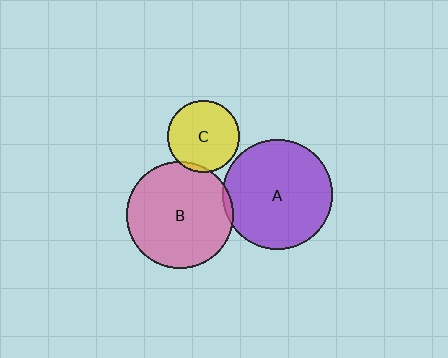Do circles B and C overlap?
Yes.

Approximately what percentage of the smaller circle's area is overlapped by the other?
Approximately 5%.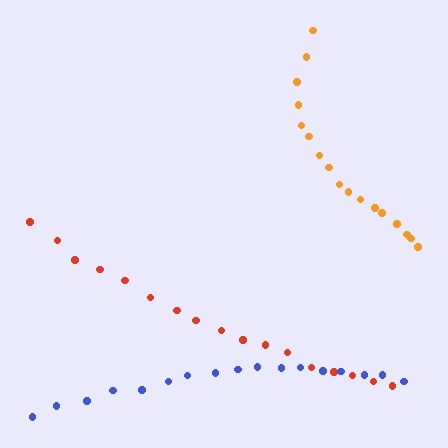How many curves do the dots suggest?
There are 3 distinct paths.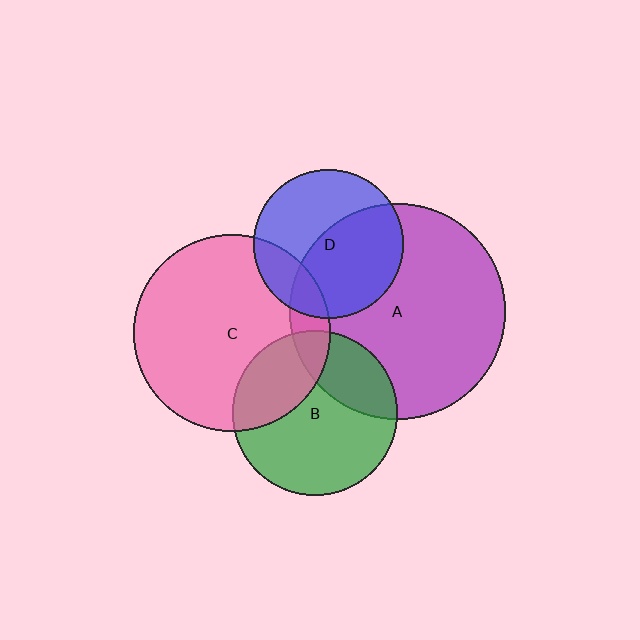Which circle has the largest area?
Circle A (purple).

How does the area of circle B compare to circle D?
Approximately 1.2 times.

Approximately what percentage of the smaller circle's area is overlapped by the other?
Approximately 30%.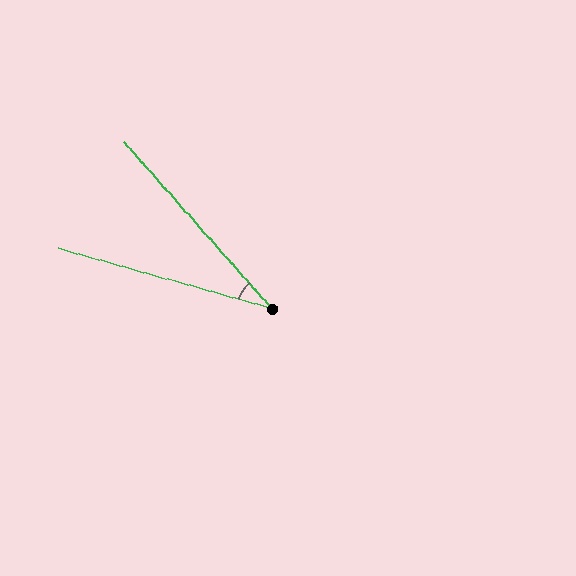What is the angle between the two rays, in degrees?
Approximately 32 degrees.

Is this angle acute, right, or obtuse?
It is acute.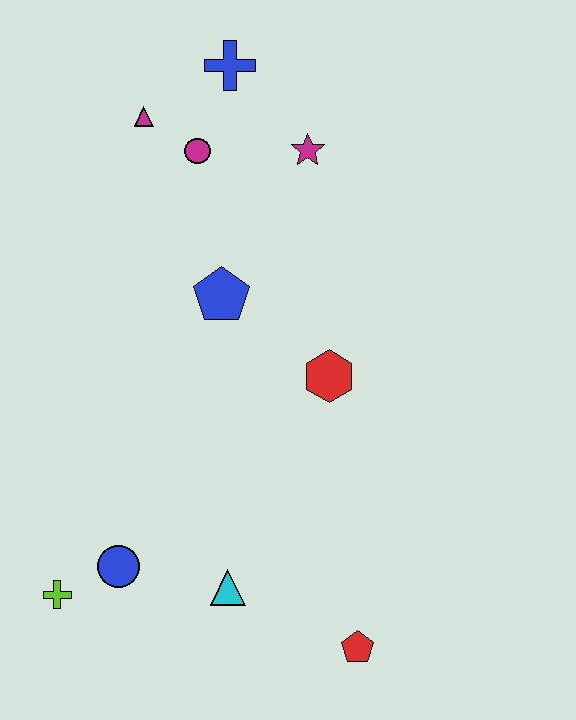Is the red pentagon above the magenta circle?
No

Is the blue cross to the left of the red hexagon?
Yes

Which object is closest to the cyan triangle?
The blue circle is closest to the cyan triangle.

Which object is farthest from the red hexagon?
The lime cross is farthest from the red hexagon.